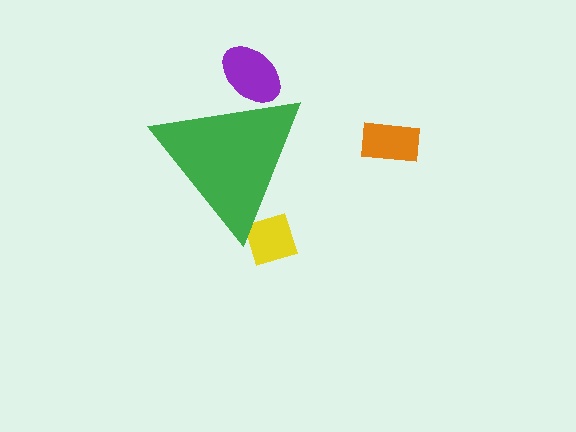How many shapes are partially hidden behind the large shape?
2 shapes are partially hidden.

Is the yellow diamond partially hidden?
Yes, the yellow diamond is partially hidden behind the green triangle.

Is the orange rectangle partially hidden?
No, the orange rectangle is fully visible.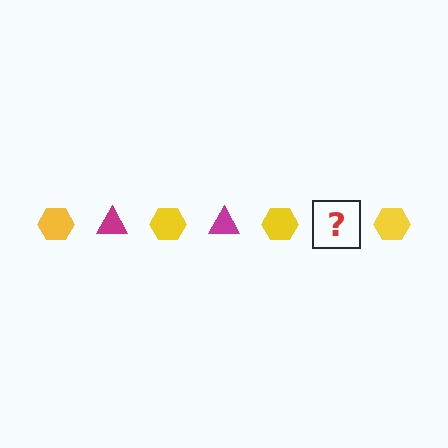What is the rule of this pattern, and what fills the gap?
The rule is that the pattern alternates between yellow hexagon and magenta triangle. The gap should be filled with a magenta triangle.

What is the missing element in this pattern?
The missing element is a magenta triangle.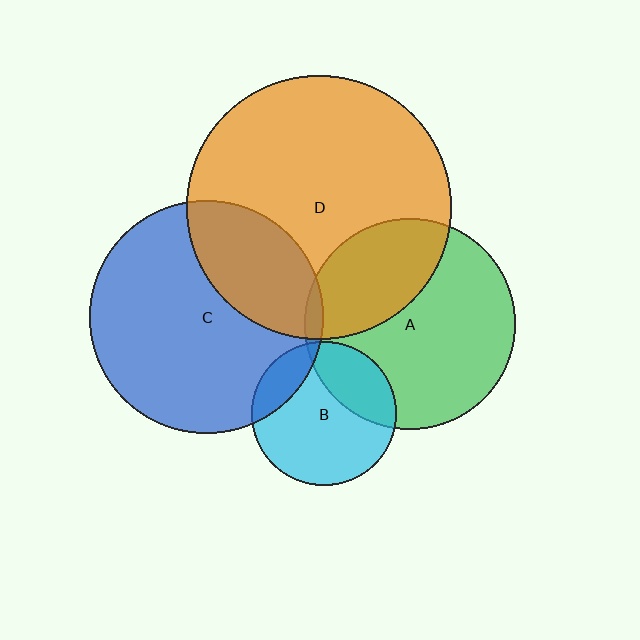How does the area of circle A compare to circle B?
Approximately 2.1 times.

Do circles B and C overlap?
Yes.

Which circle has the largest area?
Circle D (orange).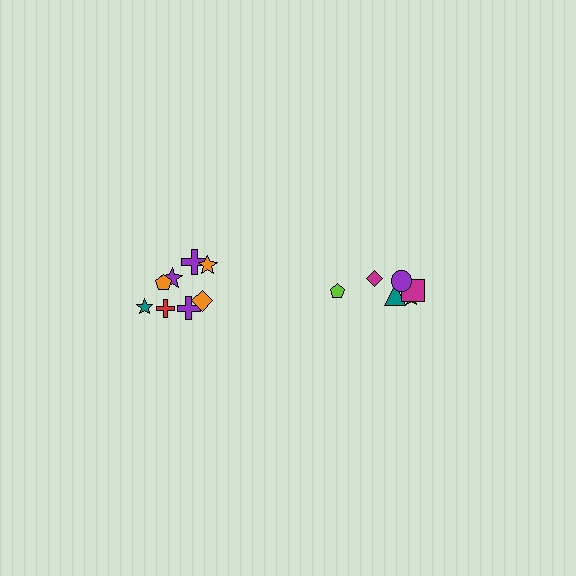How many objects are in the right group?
There are 6 objects.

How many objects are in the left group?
There are 8 objects.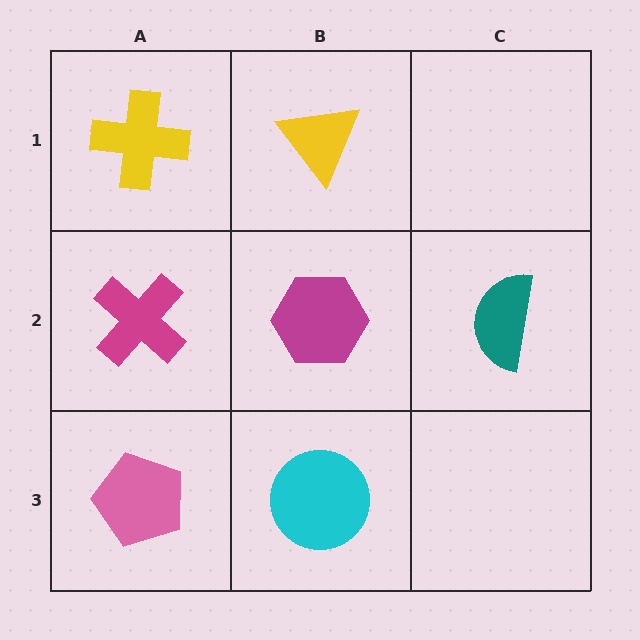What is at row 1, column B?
A yellow triangle.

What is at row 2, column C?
A teal semicircle.